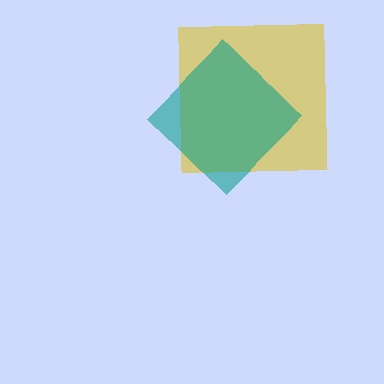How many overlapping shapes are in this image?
There are 2 overlapping shapes in the image.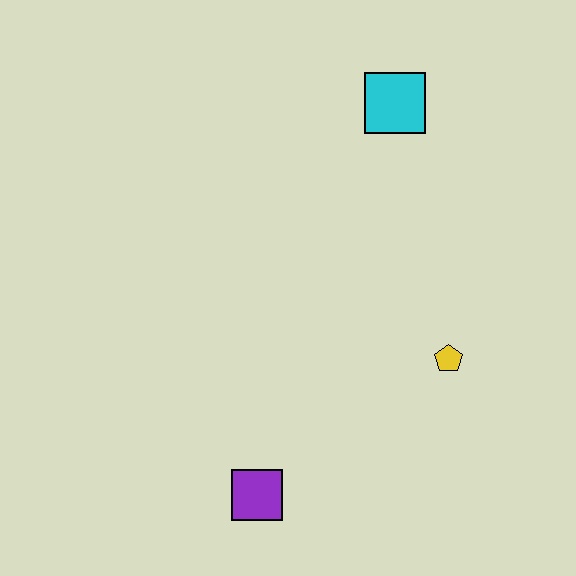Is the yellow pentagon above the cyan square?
No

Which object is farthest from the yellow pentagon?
The cyan square is farthest from the yellow pentagon.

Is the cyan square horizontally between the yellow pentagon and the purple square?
Yes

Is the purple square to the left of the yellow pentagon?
Yes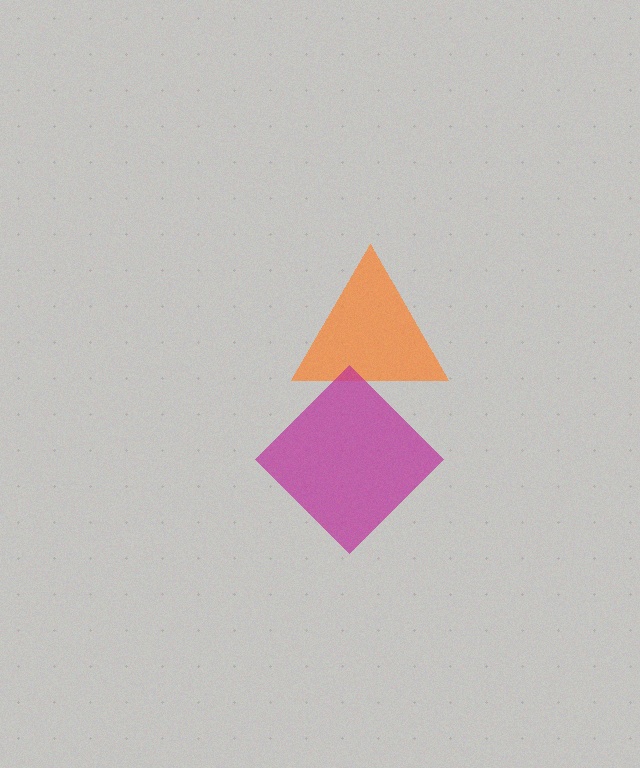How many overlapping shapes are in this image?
There are 2 overlapping shapes in the image.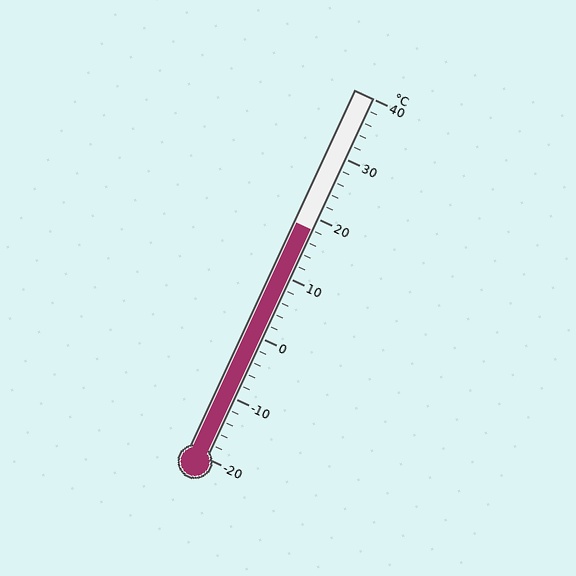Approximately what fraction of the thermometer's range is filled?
The thermometer is filled to approximately 65% of its range.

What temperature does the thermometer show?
The thermometer shows approximately 18°C.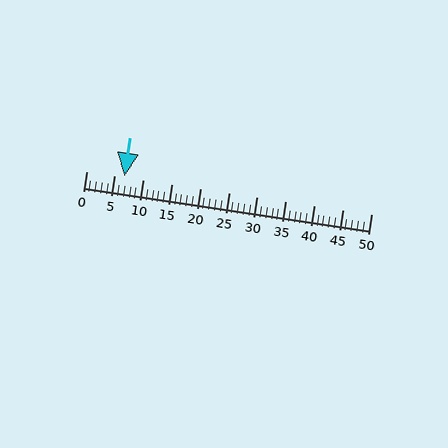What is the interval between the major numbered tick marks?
The major tick marks are spaced 5 units apart.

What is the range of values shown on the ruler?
The ruler shows values from 0 to 50.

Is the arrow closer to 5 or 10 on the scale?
The arrow is closer to 5.